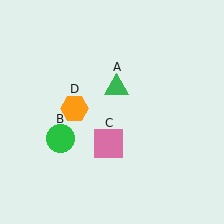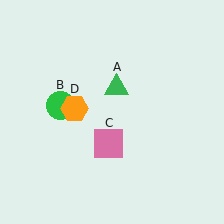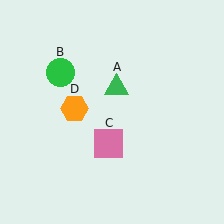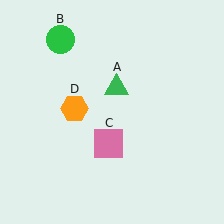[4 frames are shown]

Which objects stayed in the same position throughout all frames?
Green triangle (object A) and pink square (object C) and orange hexagon (object D) remained stationary.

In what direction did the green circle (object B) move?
The green circle (object B) moved up.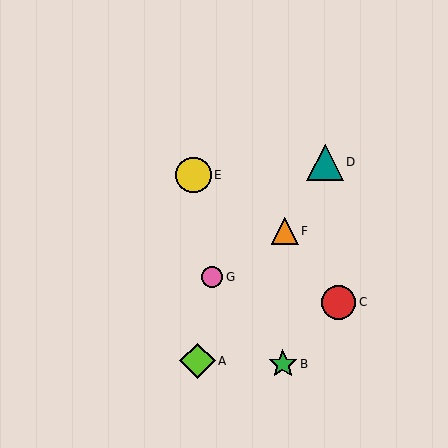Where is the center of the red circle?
The center of the red circle is at (339, 302).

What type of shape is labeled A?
Shape A is a lime diamond.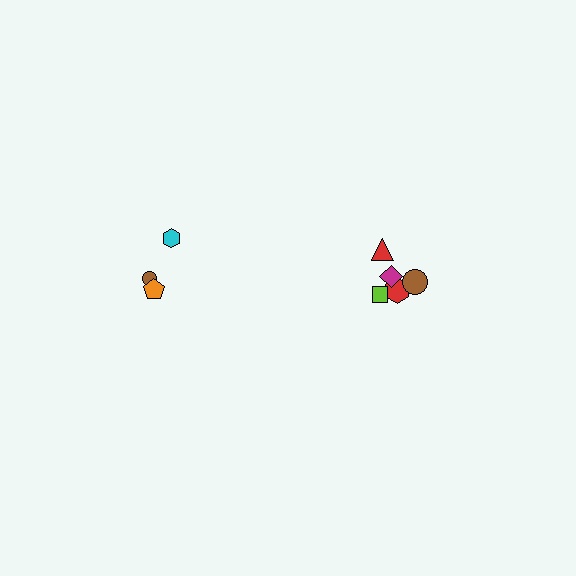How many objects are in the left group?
There are 3 objects.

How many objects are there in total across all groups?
There are 8 objects.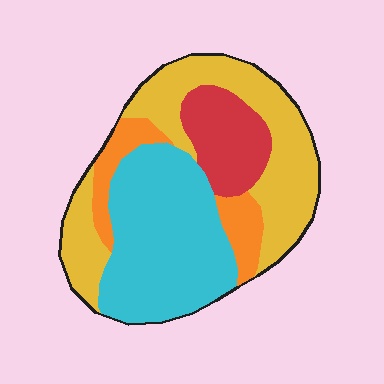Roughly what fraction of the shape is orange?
Orange covers 12% of the shape.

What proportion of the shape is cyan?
Cyan takes up between a third and a half of the shape.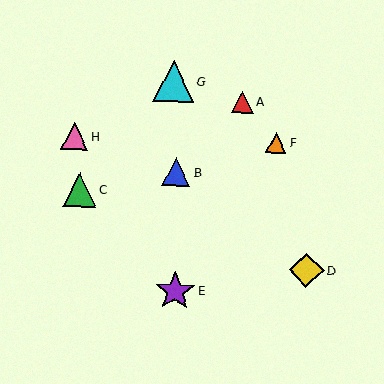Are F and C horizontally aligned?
No, F is at y≈143 and C is at y≈190.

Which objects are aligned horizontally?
Objects F, H are aligned horizontally.